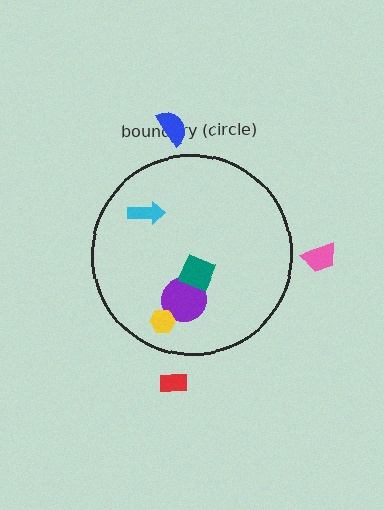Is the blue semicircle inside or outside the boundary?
Outside.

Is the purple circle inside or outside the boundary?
Inside.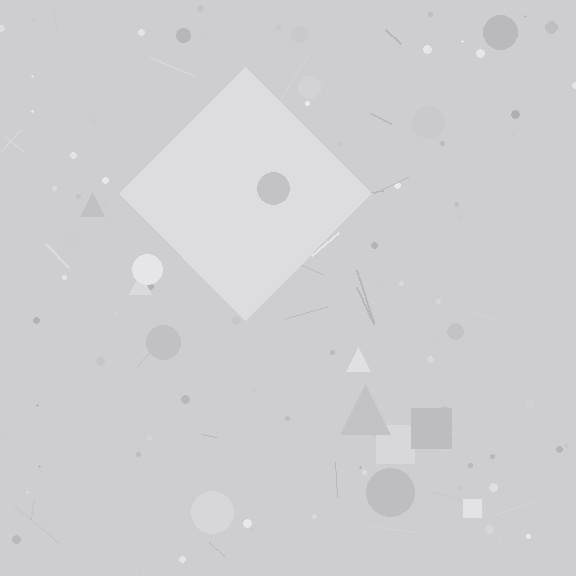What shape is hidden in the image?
A diamond is hidden in the image.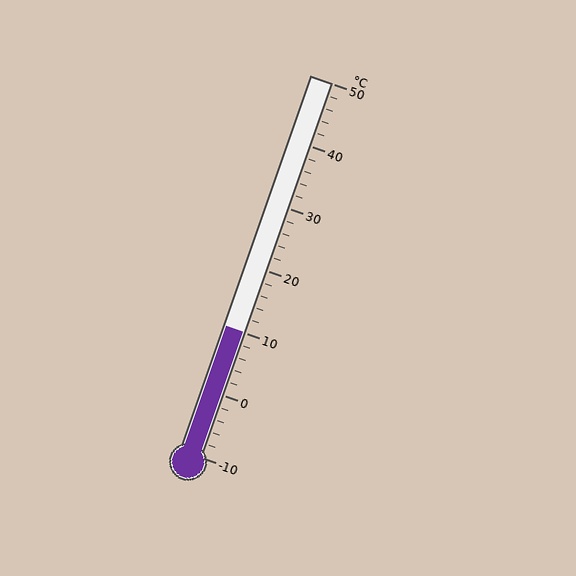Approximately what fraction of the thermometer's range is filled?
The thermometer is filled to approximately 35% of its range.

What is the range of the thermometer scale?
The thermometer scale ranges from -10°C to 50°C.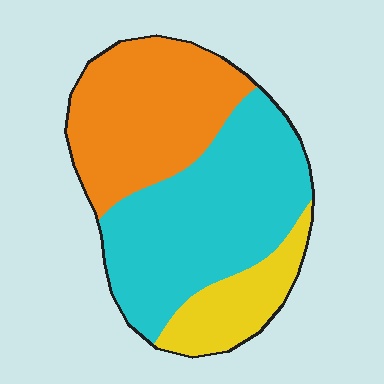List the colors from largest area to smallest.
From largest to smallest: cyan, orange, yellow.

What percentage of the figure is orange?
Orange takes up about three eighths (3/8) of the figure.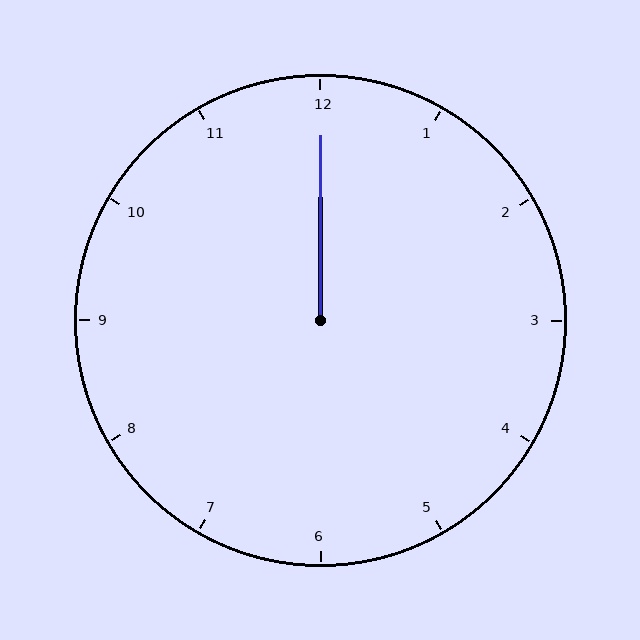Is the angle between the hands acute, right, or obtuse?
It is acute.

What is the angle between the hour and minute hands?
Approximately 0 degrees.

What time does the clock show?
12:00.